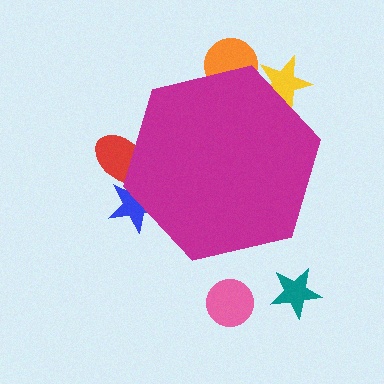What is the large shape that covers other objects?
A magenta hexagon.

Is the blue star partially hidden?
Yes, the blue star is partially hidden behind the magenta hexagon.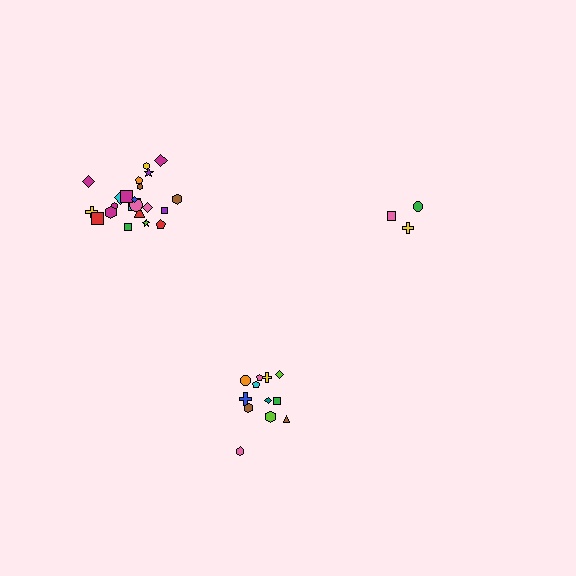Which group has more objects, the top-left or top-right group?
The top-left group.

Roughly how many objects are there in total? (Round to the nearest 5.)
Roughly 35 objects in total.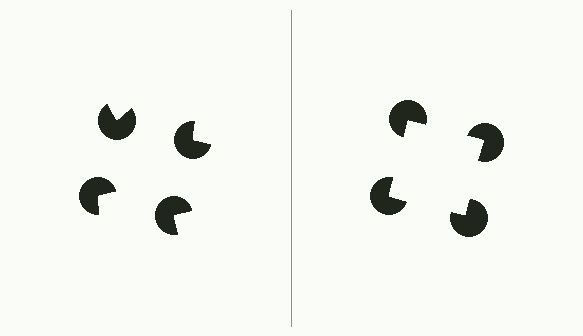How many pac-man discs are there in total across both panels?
8 — 4 on each side.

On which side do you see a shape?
An illusory square appears on the right side. On the left side the wedge cuts are rotated, so no coherent shape forms.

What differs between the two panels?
The pac-man discs are positioned identically on both sides; only the wedge orientations differ. On the right they align to a square; on the left they are misaligned.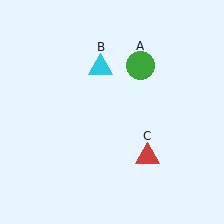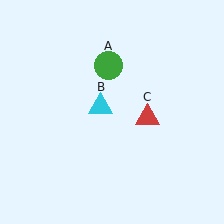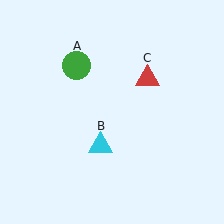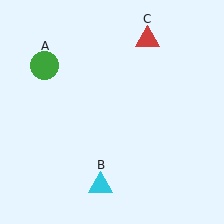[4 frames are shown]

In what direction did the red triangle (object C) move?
The red triangle (object C) moved up.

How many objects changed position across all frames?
3 objects changed position: green circle (object A), cyan triangle (object B), red triangle (object C).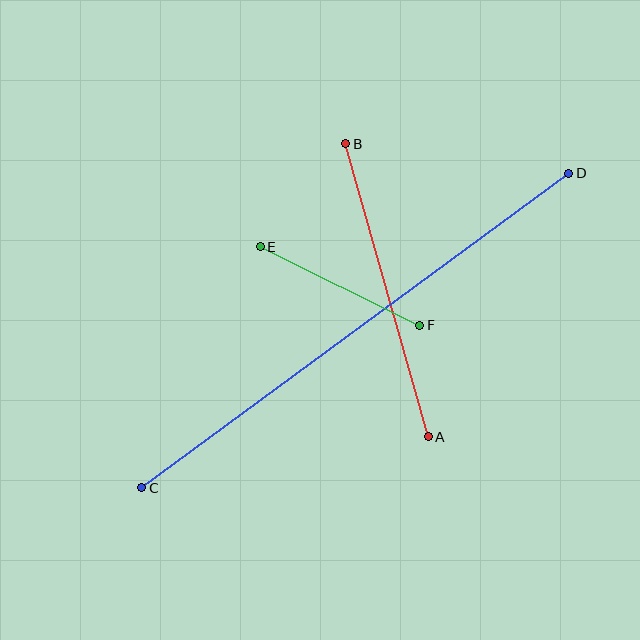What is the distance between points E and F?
The distance is approximately 178 pixels.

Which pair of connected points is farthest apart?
Points C and D are farthest apart.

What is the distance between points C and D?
The distance is approximately 530 pixels.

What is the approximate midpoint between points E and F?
The midpoint is at approximately (340, 286) pixels.